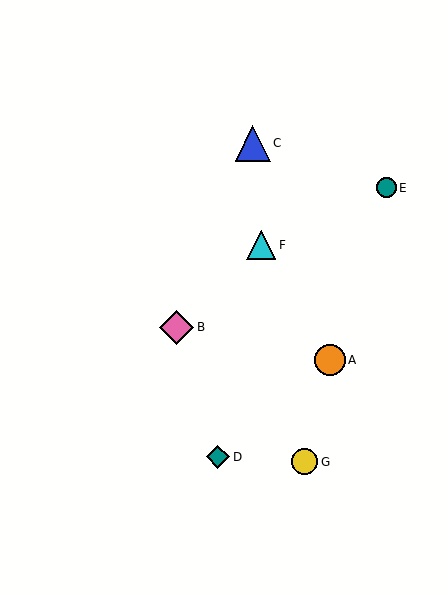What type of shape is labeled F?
Shape F is a cyan triangle.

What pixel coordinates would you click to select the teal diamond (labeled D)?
Click at (218, 457) to select the teal diamond D.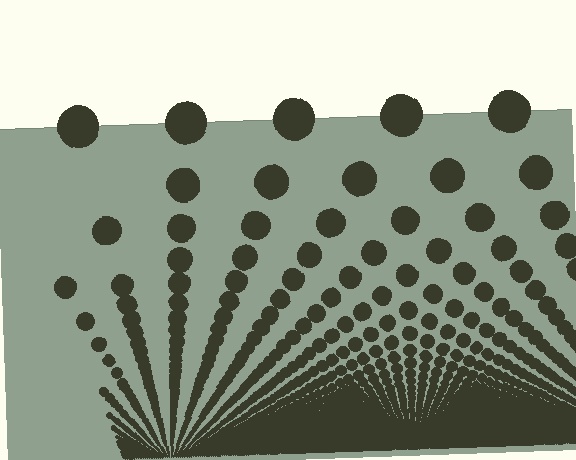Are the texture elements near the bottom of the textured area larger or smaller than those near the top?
Smaller. The gradient is inverted — elements near the bottom are smaller and denser.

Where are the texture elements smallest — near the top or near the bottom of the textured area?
Near the bottom.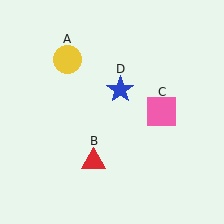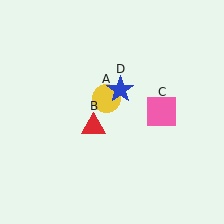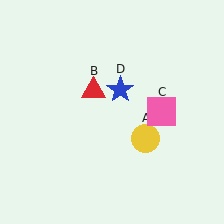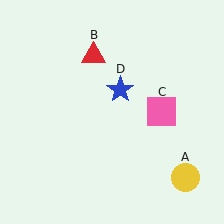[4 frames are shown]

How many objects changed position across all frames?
2 objects changed position: yellow circle (object A), red triangle (object B).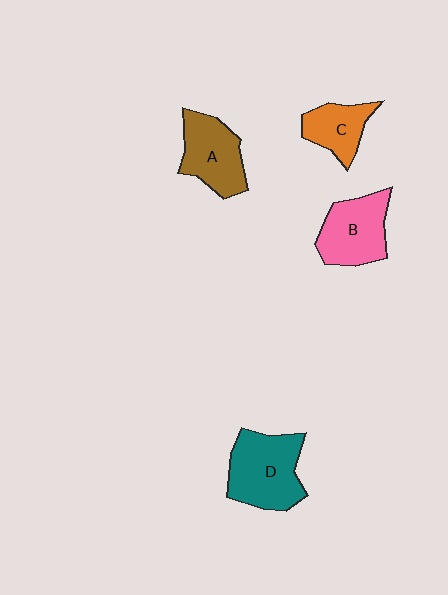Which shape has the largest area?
Shape D (teal).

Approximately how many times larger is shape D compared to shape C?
Approximately 1.7 times.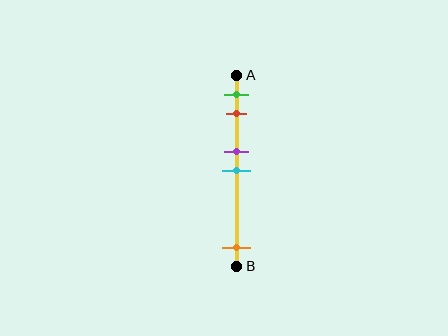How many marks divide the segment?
There are 5 marks dividing the segment.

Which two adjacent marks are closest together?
The purple and cyan marks are the closest adjacent pair.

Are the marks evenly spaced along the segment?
No, the marks are not evenly spaced.